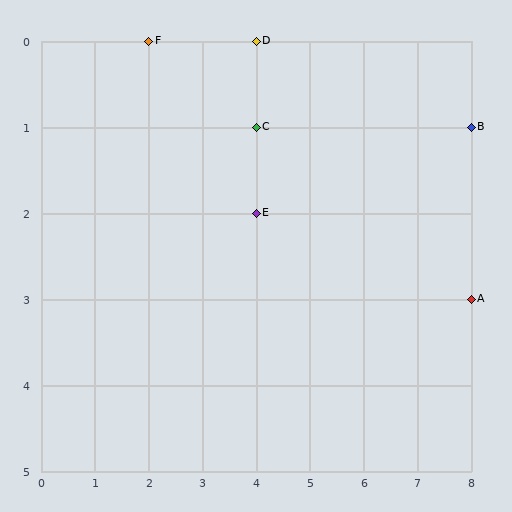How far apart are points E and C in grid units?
Points E and C are 1 row apart.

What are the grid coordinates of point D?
Point D is at grid coordinates (4, 0).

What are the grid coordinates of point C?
Point C is at grid coordinates (4, 1).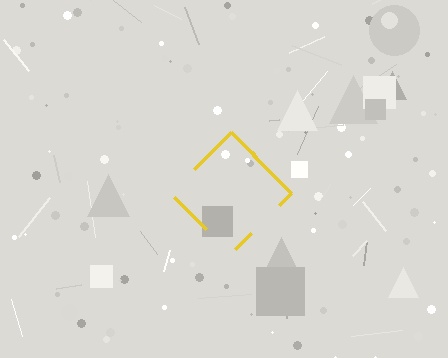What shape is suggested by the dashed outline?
The dashed outline suggests a diamond.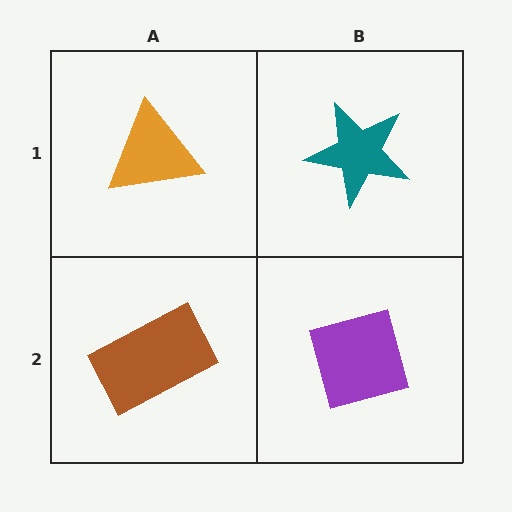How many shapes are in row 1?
2 shapes.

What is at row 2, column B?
A purple diamond.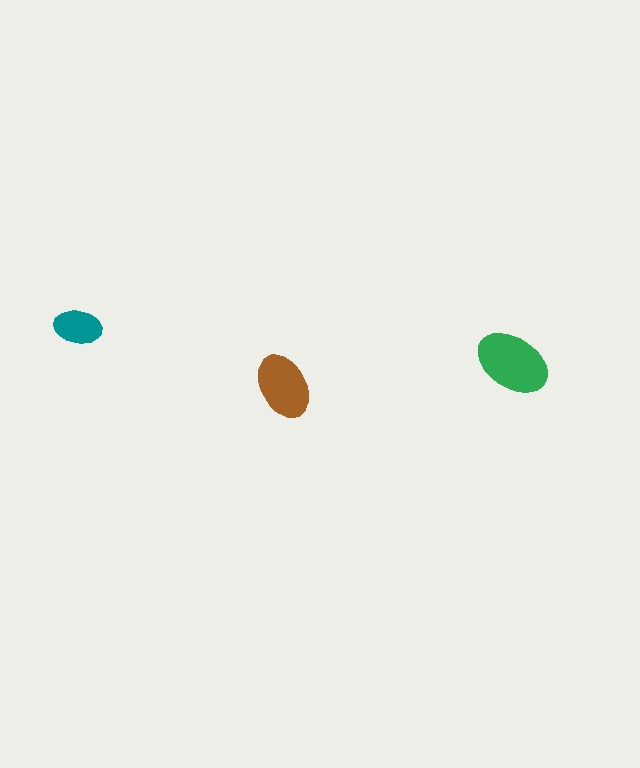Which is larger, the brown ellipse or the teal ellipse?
The brown one.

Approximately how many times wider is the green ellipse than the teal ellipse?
About 1.5 times wider.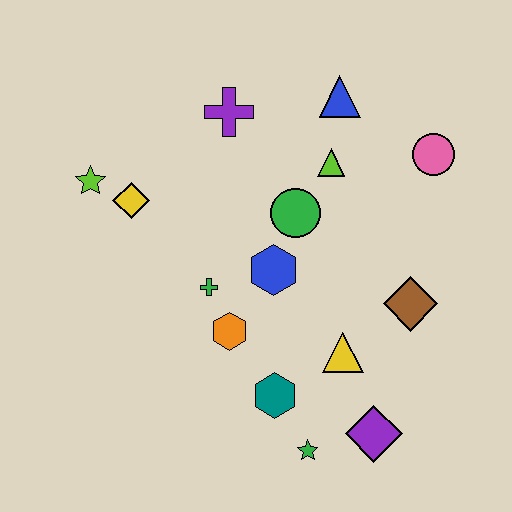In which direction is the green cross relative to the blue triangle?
The green cross is below the blue triangle.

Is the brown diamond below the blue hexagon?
Yes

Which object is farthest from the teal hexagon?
The blue triangle is farthest from the teal hexagon.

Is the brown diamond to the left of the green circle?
No